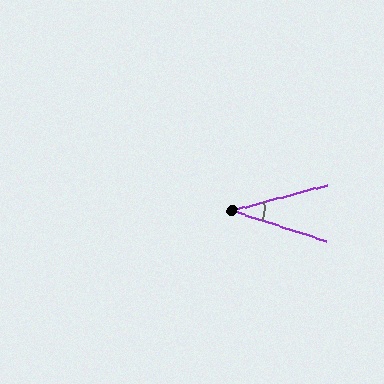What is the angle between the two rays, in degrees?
Approximately 33 degrees.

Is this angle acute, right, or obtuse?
It is acute.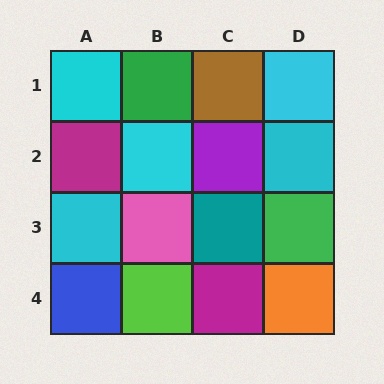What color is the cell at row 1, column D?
Cyan.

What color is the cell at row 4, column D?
Orange.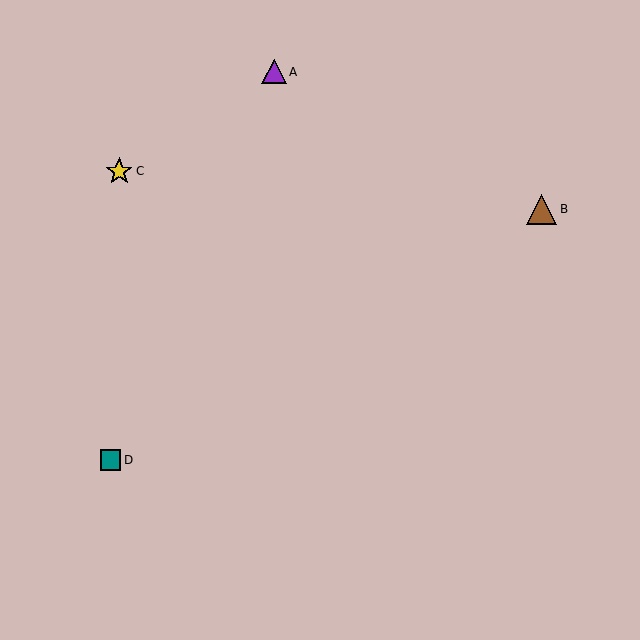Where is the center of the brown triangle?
The center of the brown triangle is at (542, 209).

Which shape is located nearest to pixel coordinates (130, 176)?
The yellow star (labeled C) at (119, 171) is nearest to that location.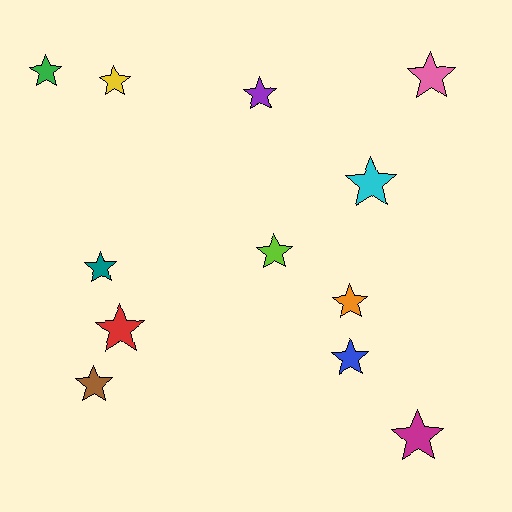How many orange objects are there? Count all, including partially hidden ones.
There is 1 orange object.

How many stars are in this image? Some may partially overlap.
There are 12 stars.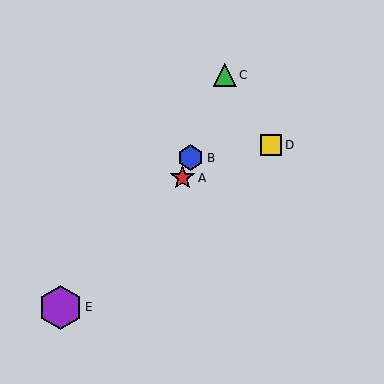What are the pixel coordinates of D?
Object D is at (271, 145).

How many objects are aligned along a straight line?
3 objects (A, B, C) are aligned along a straight line.